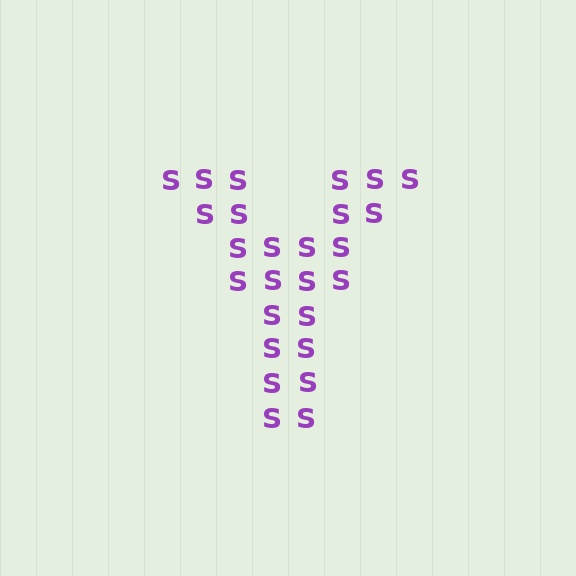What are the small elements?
The small elements are letter S's.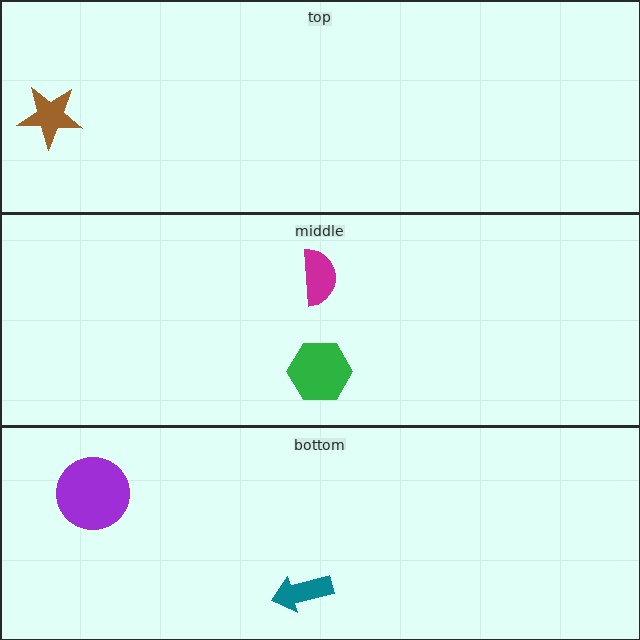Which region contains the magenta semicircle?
The middle region.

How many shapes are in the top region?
1.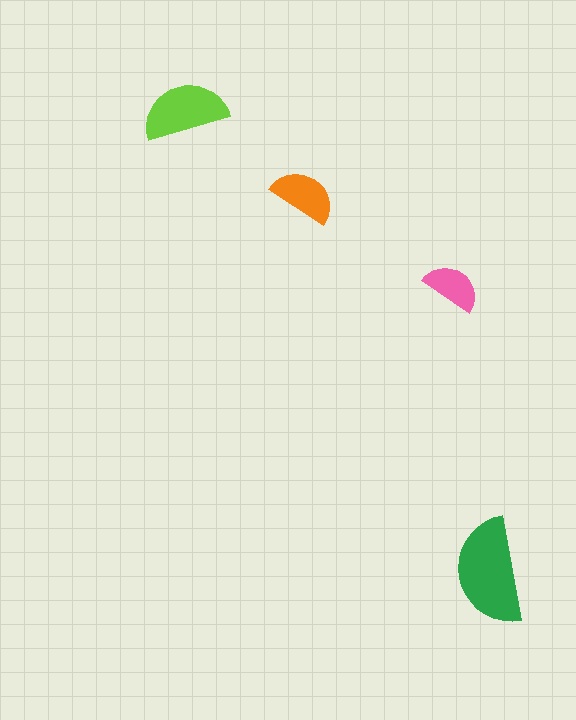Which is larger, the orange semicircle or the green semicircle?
The green one.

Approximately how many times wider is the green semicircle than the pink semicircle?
About 2 times wider.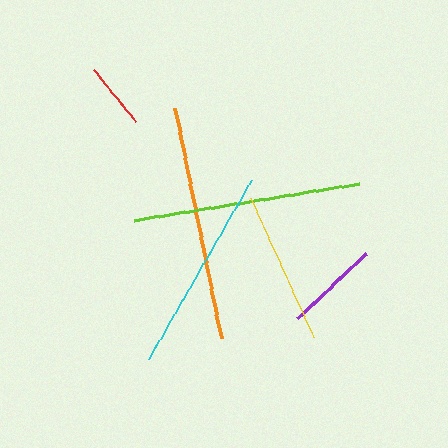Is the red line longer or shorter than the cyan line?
The cyan line is longer than the red line.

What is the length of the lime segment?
The lime segment is approximately 227 pixels long.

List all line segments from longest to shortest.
From longest to shortest: orange, lime, cyan, yellow, purple, red.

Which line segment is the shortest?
The red line is the shortest at approximately 67 pixels.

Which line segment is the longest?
The orange line is the longest at approximately 235 pixels.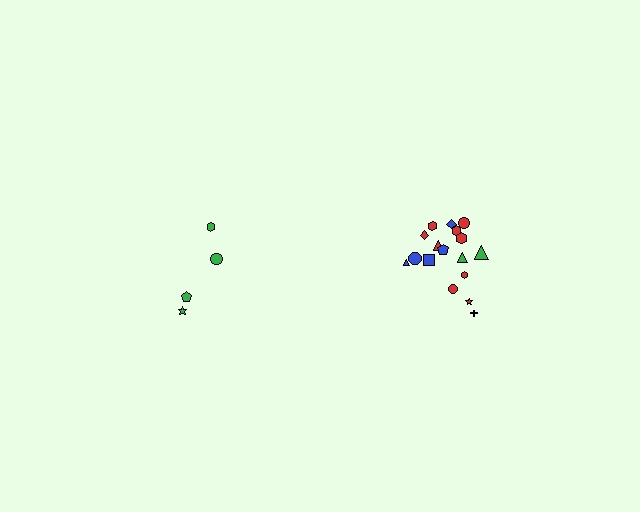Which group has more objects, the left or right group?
The right group.